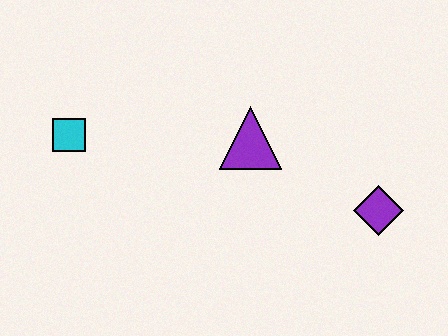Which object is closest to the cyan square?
The purple triangle is closest to the cyan square.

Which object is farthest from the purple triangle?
The cyan square is farthest from the purple triangle.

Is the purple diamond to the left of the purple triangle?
No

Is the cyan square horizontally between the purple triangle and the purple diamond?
No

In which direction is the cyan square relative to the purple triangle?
The cyan square is to the left of the purple triangle.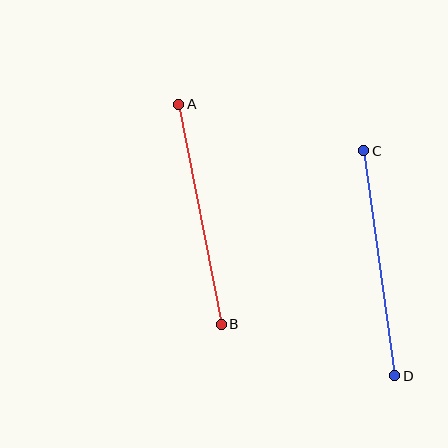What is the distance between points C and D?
The distance is approximately 227 pixels.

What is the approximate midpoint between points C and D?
The midpoint is at approximately (379, 263) pixels.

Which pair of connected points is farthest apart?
Points C and D are farthest apart.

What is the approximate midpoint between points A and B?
The midpoint is at approximately (200, 214) pixels.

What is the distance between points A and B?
The distance is approximately 224 pixels.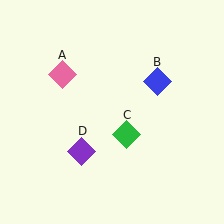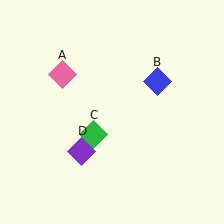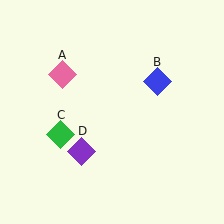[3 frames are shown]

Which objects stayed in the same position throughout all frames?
Pink diamond (object A) and blue diamond (object B) and purple diamond (object D) remained stationary.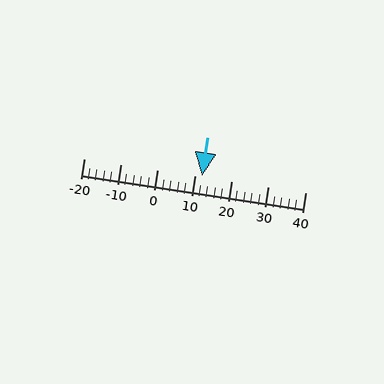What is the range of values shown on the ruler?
The ruler shows values from -20 to 40.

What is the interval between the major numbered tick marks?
The major tick marks are spaced 10 units apart.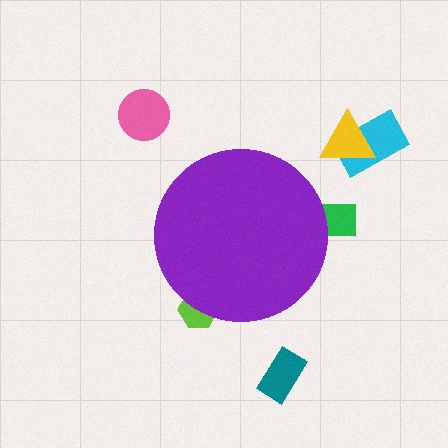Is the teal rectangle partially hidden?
No, the teal rectangle is fully visible.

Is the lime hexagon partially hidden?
Yes, the lime hexagon is partially hidden behind the purple circle.